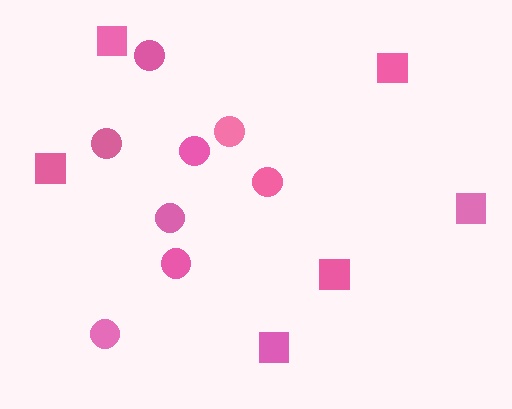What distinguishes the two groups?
There are 2 groups: one group of squares (6) and one group of circles (8).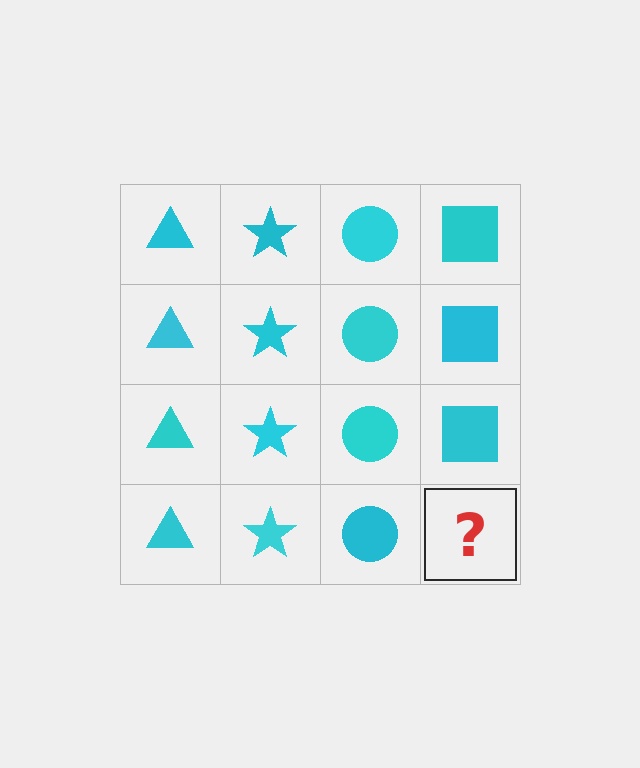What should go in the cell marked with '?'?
The missing cell should contain a cyan square.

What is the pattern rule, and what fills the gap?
The rule is that each column has a consistent shape. The gap should be filled with a cyan square.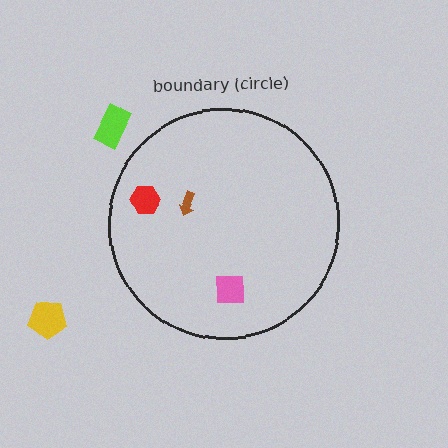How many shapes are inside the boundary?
3 inside, 2 outside.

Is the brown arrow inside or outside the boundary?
Inside.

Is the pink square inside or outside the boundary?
Inside.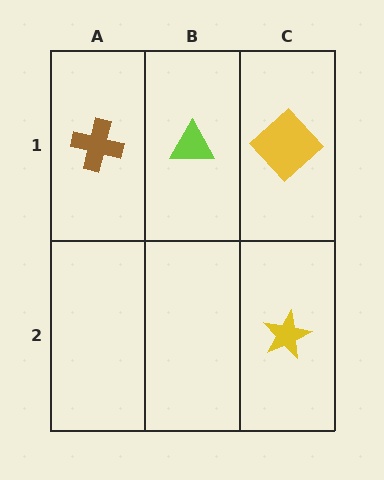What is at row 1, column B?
A lime triangle.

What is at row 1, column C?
A yellow diamond.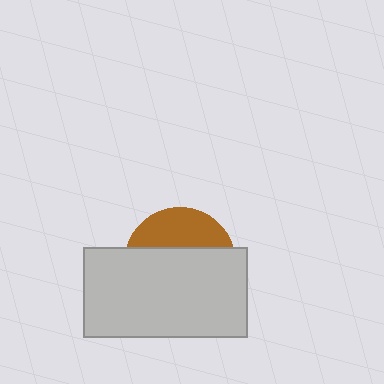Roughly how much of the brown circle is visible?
A small part of it is visible (roughly 32%).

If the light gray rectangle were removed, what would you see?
You would see the complete brown circle.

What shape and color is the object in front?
The object in front is a light gray rectangle.